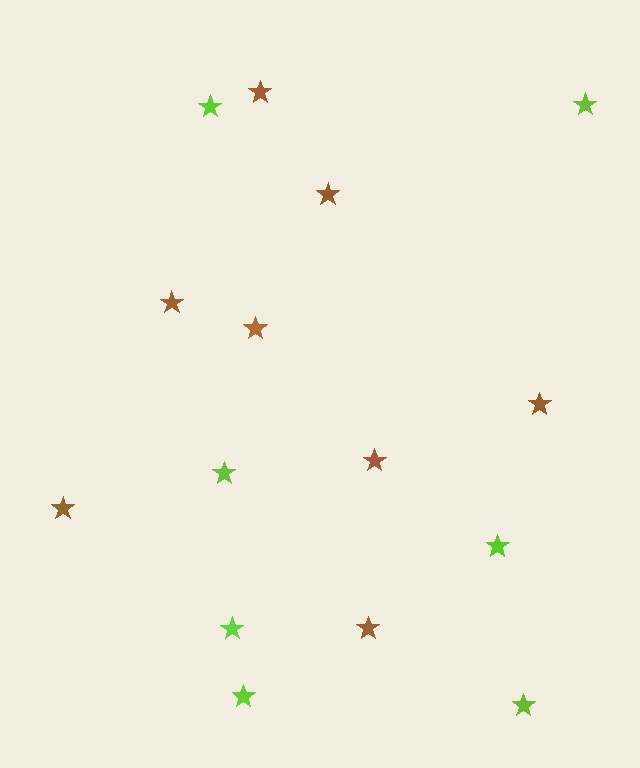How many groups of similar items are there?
There are 2 groups: one group of brown stars (8) and one group of lime stars (7).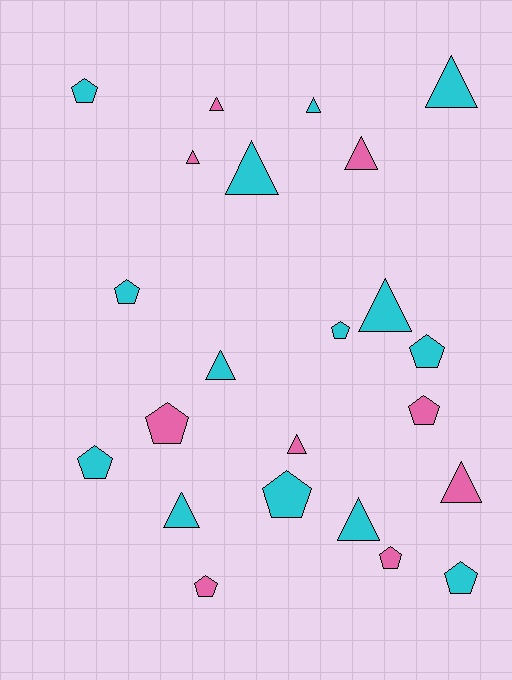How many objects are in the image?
There are 23 objects.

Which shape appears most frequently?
Triangle, with 12 objects.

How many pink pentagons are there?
There are 4 pink pentagons.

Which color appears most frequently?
Cyan, with 14 objects.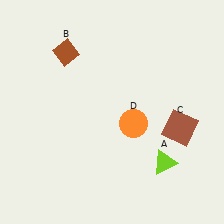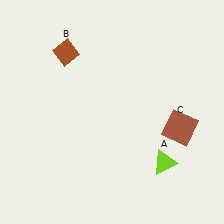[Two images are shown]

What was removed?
The orange circle (D) was removed in Image 2.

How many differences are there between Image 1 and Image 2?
There is 1 difference between the two images.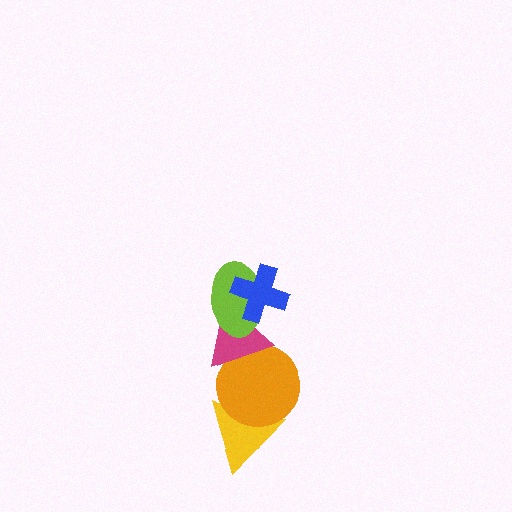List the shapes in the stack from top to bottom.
From top to bottom: the blue cross, the lime ellipse, the magenta triangle, the orange circle, the yellow triangle.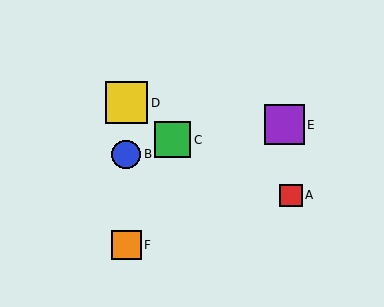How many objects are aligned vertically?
3 objects (B, D, F) are aligned vertically.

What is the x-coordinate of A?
Object A is at x≈291.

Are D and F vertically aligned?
Yes, both are at x≈126.